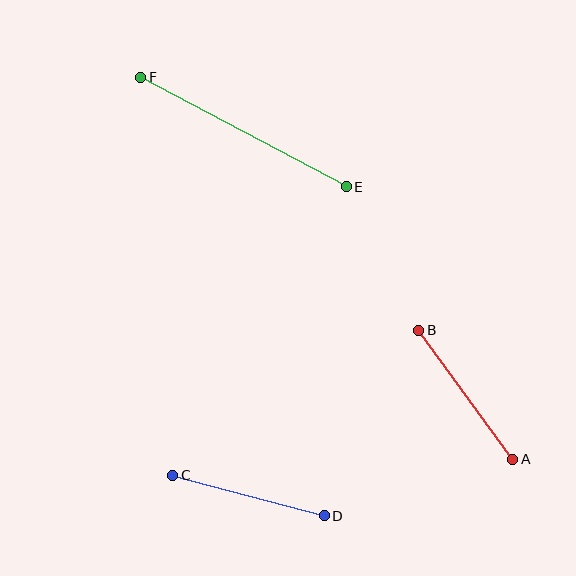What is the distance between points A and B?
The distance is approximately 160 pixels.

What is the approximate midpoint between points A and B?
The midpoint is at approximately (466, 395) pixels.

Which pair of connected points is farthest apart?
Points E and F are farthest apart.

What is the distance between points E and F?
The distance is approximately 233 pixels.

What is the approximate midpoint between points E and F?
The midpoint is at approximately (243, 132) pixels.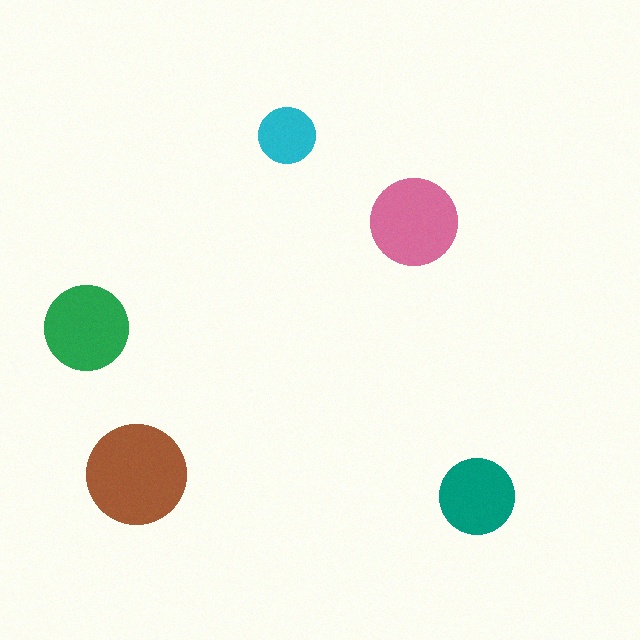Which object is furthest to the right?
The teal circle is rightmost.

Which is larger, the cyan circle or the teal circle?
The teal one.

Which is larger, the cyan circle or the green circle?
The green one.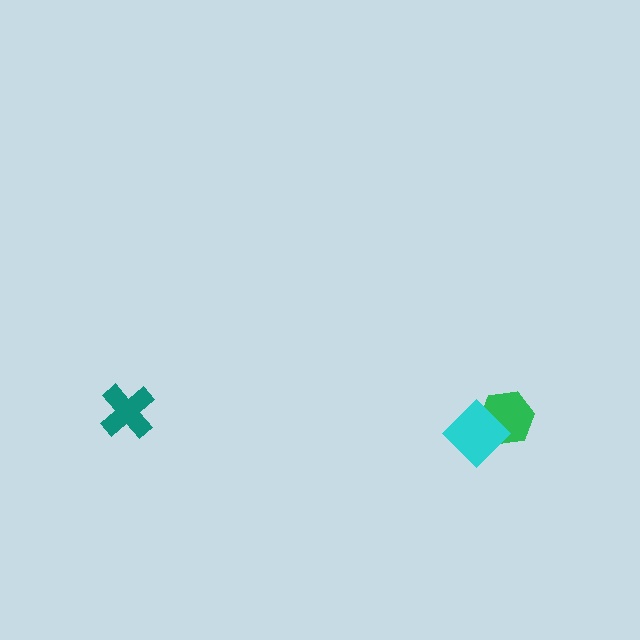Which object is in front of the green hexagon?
The cyan diamond is in front of the green hexagon.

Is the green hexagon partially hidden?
Yes, it is partially covered by another shape.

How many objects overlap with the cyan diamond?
1 object overlaps with the cyan diamond.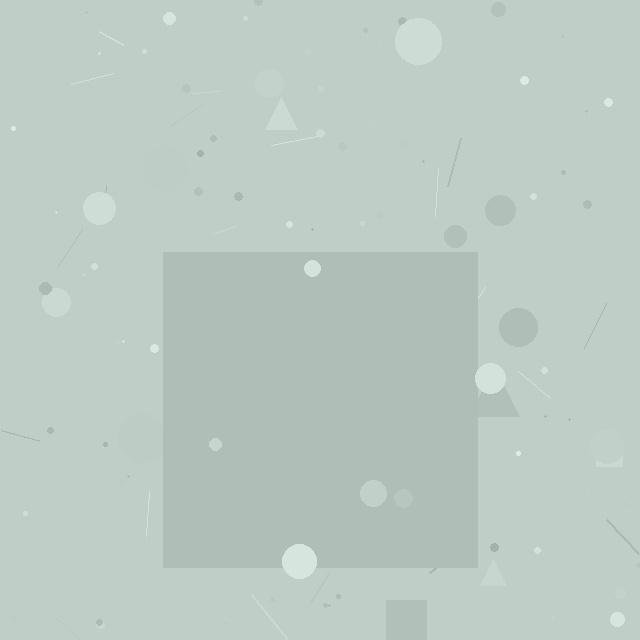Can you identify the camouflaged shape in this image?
The camouflaged shape is a square.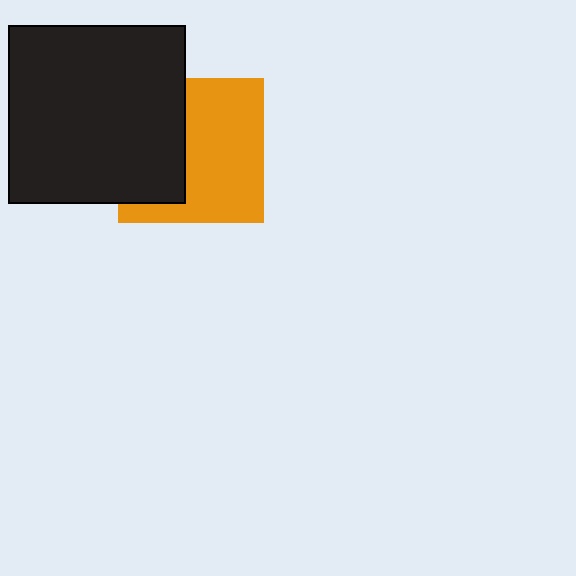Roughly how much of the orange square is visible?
About half of it is visible (roughly 60%).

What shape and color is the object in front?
The object in front is a black square.